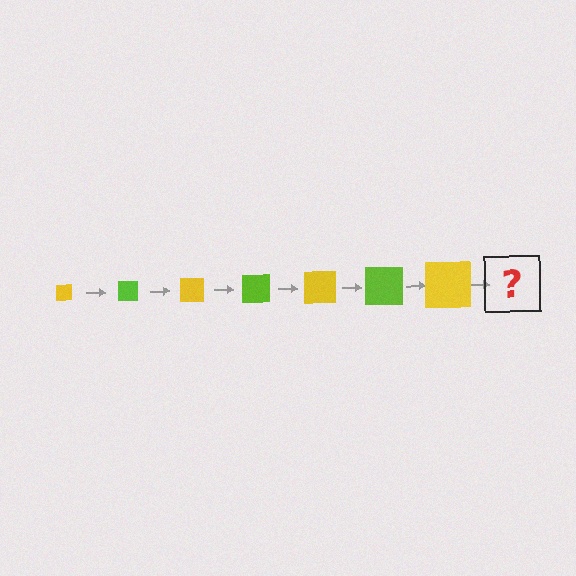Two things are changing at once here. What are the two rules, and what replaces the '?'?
The two rules are that the square grows larger each step and the color cycles through yellow and lime. The '?' should be a lime square, larger than the previous one.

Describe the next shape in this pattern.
It should be a lime square, larger than the previous one.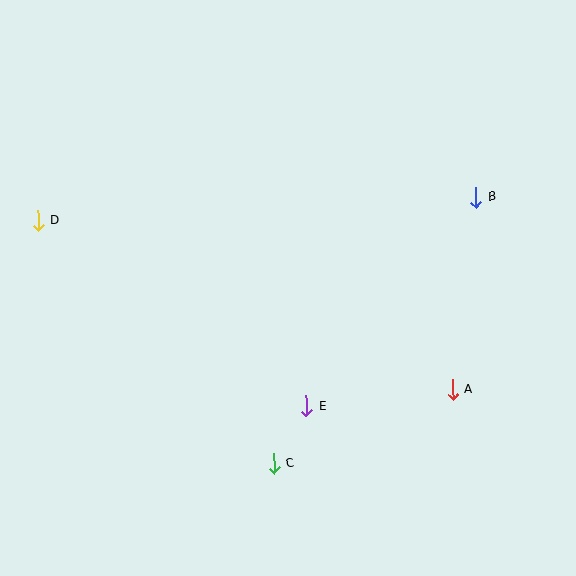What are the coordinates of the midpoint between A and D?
The midpoint between A and D is at (245, 305).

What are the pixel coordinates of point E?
Point E is at (307, 406).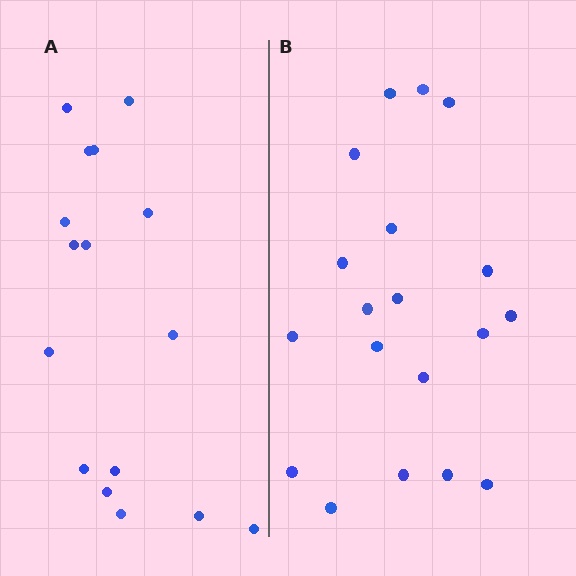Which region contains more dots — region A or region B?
Region B (the right region) has more dots.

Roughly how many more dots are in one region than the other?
Region B has just a few more — roughly 2 or 3 more dots than region A.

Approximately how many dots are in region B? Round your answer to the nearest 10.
About 20 dots. (The exact count is 19, which rounds to 20.)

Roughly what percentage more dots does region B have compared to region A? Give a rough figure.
About 20% more.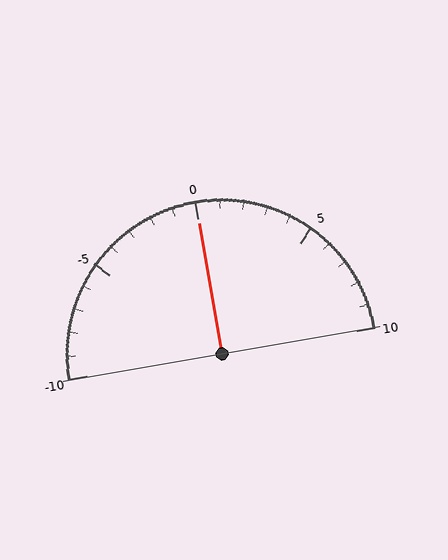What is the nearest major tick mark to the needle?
The nearest major tick mark is 0.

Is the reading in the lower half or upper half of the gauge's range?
The reading is in the upper half of the range (-10 to 10).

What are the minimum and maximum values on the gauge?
The gauge ranges from -10 to 10.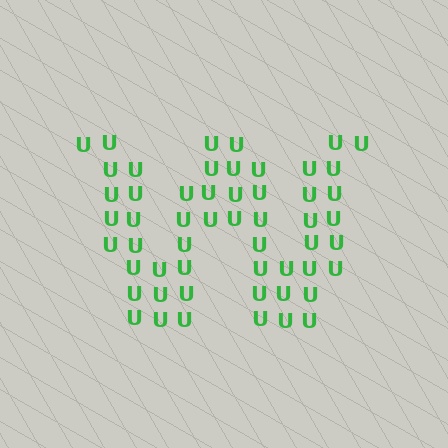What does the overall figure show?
The overall figure shows the letter W.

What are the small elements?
The small elements are letter U's.